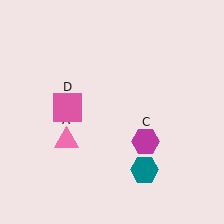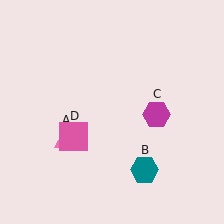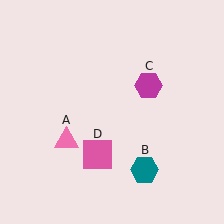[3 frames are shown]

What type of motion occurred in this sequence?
The magenta hexagon (object C), pink square (object D) rotated counterclockwise around the center of the scene.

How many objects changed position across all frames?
2 objects changed position: magenta hexagon (object C), pink square (object D).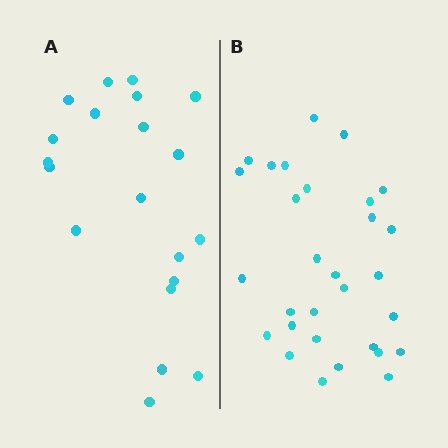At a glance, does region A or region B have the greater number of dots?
Region B (the right region) has more dots.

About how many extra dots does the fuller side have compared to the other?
Region B has roughly 10 or so more dots than region A.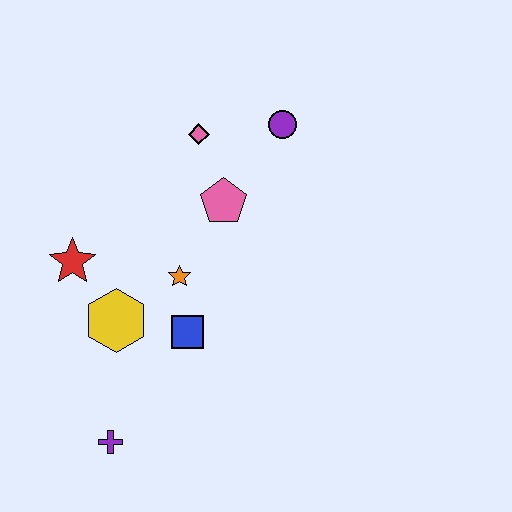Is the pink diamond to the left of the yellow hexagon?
No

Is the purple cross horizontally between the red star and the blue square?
Yes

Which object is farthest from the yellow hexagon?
The purple circle is farthest from the yellow hexagon.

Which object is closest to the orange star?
The blue square is closest to the orange star.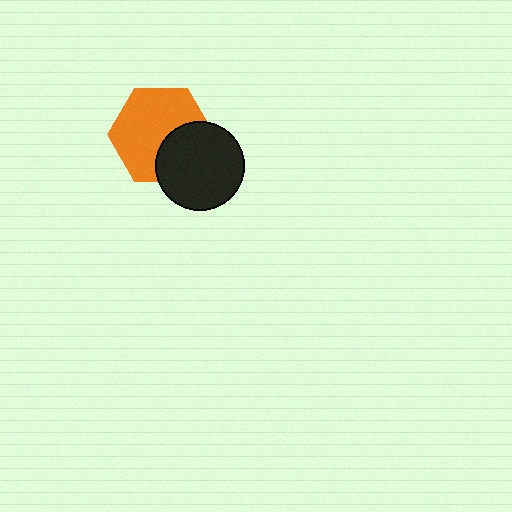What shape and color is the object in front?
The object in front is a black circle.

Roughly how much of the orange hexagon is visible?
Most of it is visible (roughly 67%).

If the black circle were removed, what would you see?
You would see the complete orange hexagon.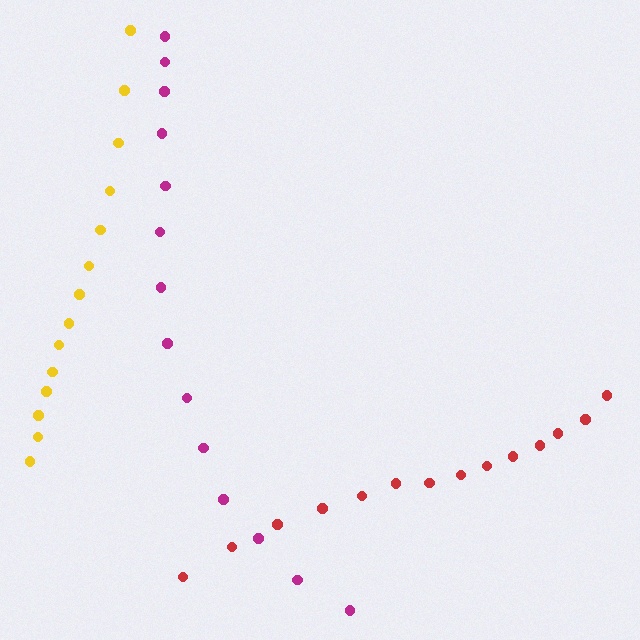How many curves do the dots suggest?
There are 3 distinct paths.